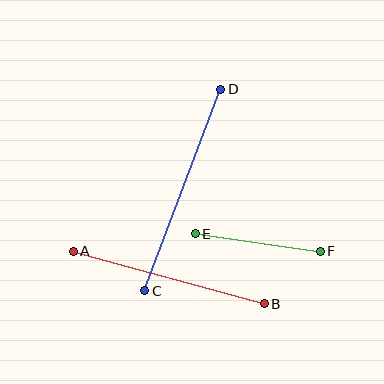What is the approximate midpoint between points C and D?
The midpoint is at approximately (183, 190) pixels.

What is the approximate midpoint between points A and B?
The midpoint is at approximately (169, 278) pixels.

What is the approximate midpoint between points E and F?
The midpoint is at approximately (258, 243) pixels.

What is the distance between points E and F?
The distance is approximately 126 pixels.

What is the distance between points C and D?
The distance is approximately 216 pixels.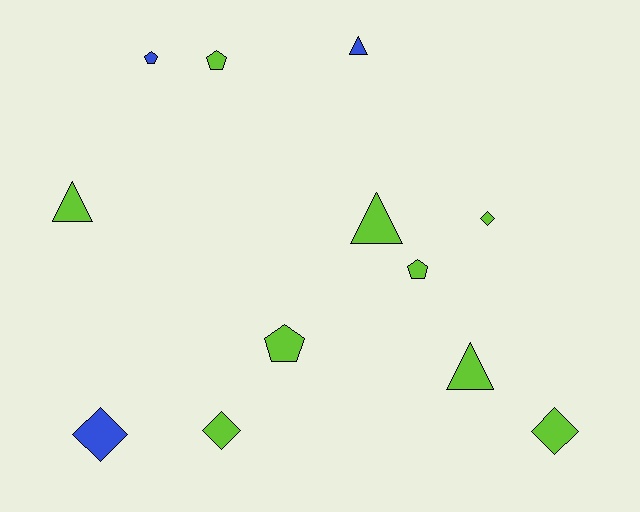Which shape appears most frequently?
Triangle, with 4 objects.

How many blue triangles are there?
There is 1 blue triangle.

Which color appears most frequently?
Lime, with 9 objects.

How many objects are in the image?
There are 12 objects.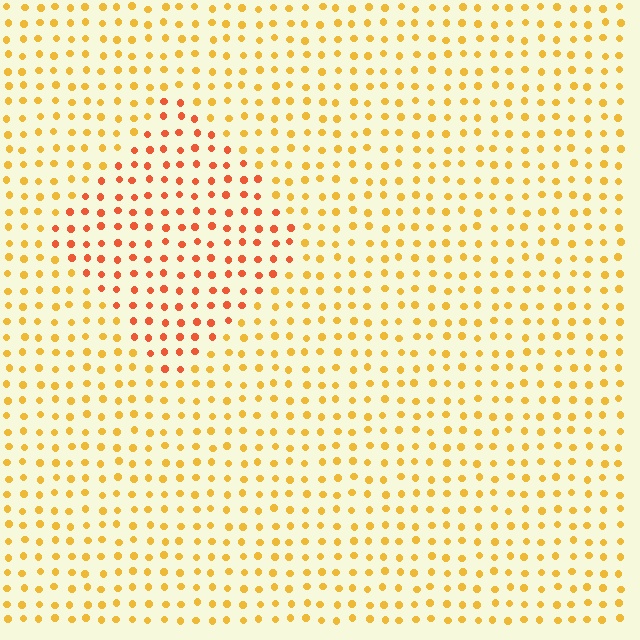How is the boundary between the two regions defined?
The boundary is defined purely by a slight shift in hue (about 31 degrees). Spacing, size, and orientation are identical on both sides.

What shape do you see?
I see a diamond.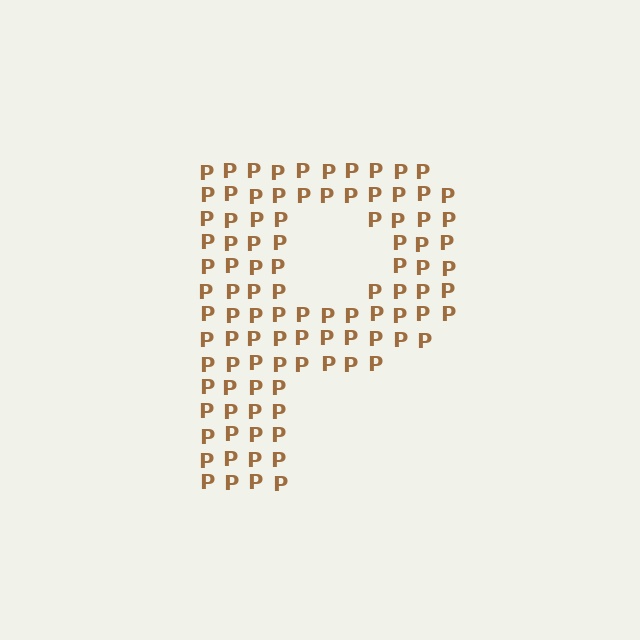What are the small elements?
The small elements are letter P's.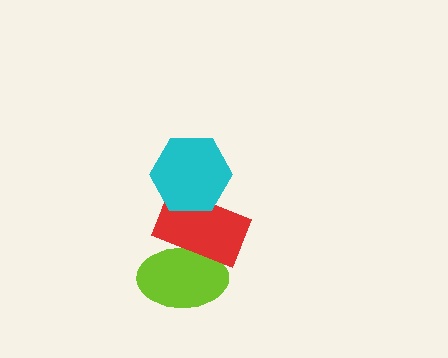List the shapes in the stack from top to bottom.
From top to bottom: the cyan hexagon, the red rectangle, the lime ellipse.